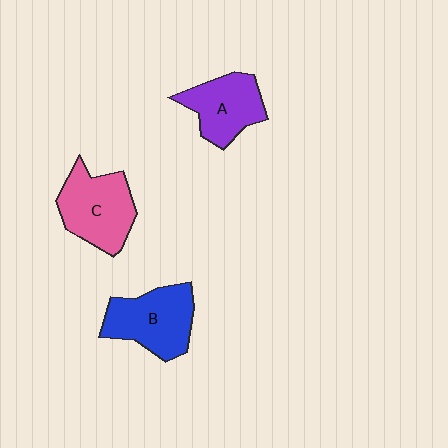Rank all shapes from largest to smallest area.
From largest to smallest: C (pink), B (blue), A (purple).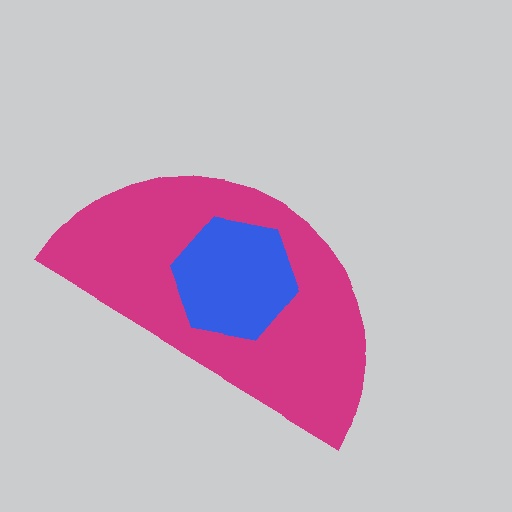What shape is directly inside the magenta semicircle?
The blue hexagon.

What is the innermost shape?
The blue hexagon.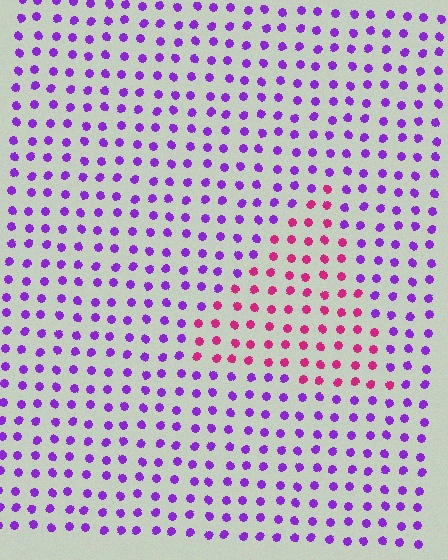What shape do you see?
I see a triangle.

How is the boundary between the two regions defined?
The boundary is defined purely by a slight shift in hue (about 52 degrees). Spacing, size, and orientation are identical on both sides.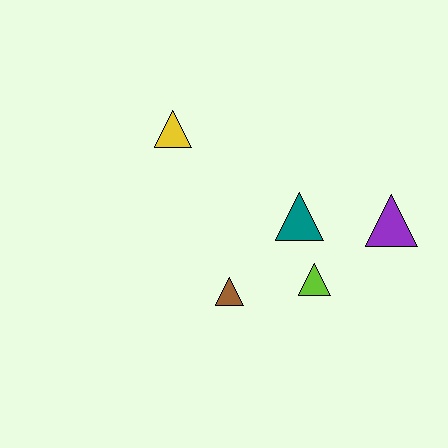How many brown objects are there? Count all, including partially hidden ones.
There is 1 brown object.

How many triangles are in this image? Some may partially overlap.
There are 5 triangles.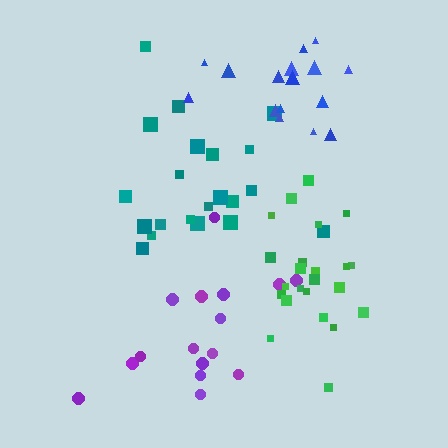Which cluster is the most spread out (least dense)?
Teal.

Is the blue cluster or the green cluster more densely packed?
Green.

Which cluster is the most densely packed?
Green.